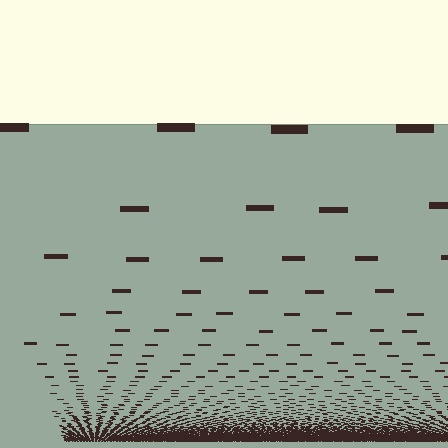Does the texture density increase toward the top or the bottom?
Density increases toward the bottom.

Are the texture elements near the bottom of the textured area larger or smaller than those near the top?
Smaller. The gradient is inverted — elements near the bottom are smaller and denser.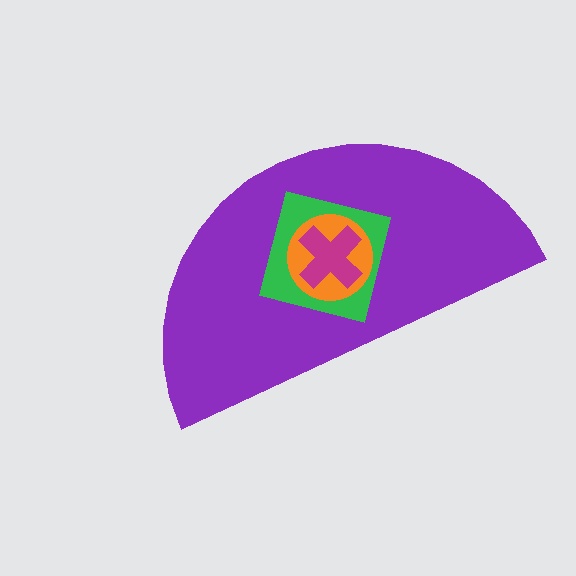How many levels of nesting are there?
4.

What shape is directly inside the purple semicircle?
The green square.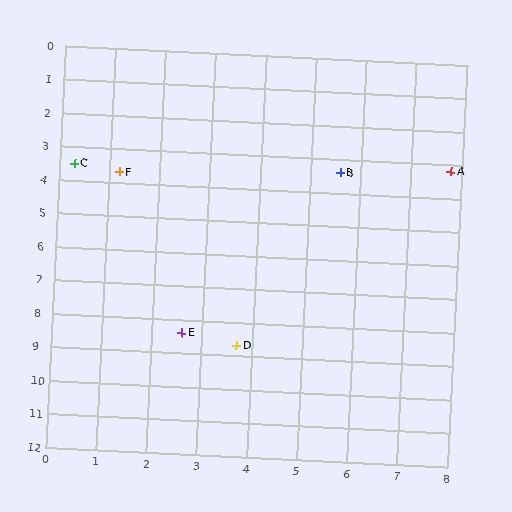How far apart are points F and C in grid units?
Points F and C are about 0.9 grid units apart.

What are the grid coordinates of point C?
Point C is at approximately (0.3, 3.5).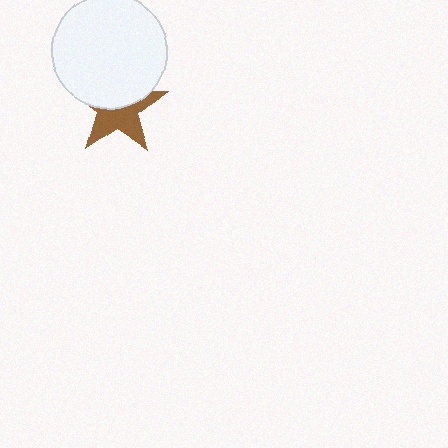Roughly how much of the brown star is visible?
About half of it is visible (roughly 52%).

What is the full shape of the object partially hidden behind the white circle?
The partially hidden object is a brown star.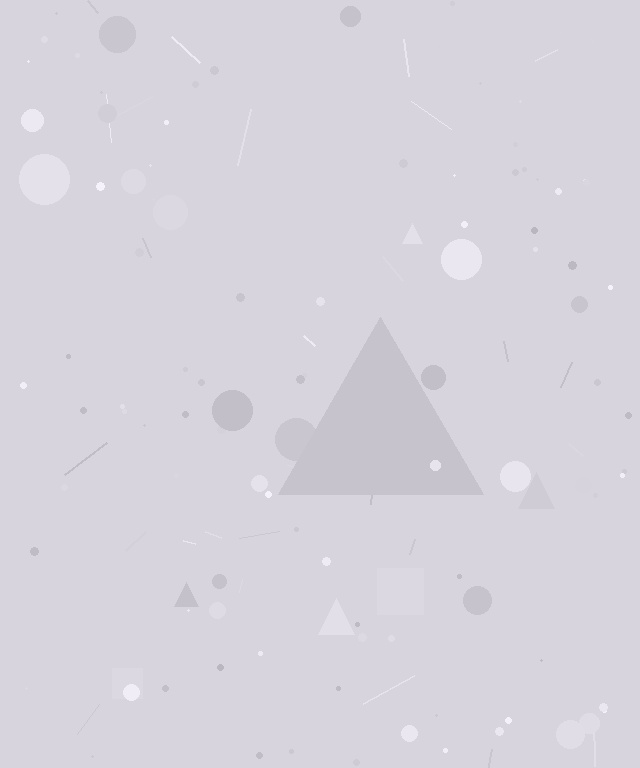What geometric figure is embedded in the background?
A triangle is embedded in the background.